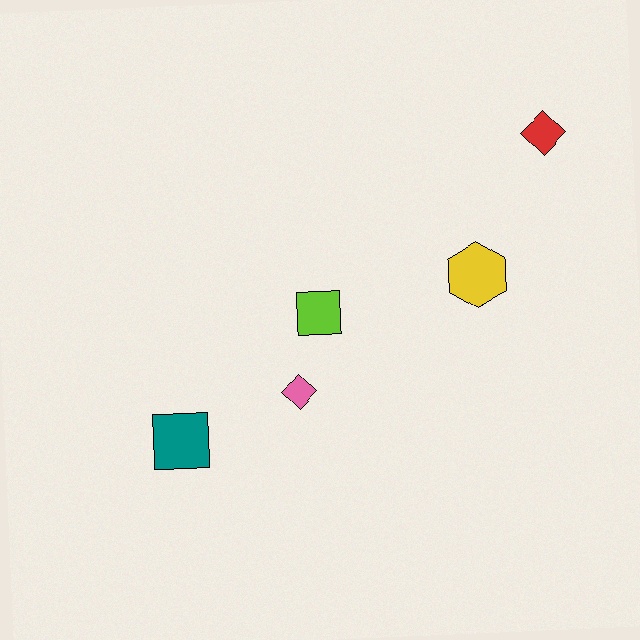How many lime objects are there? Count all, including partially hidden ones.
There is 1 lime object.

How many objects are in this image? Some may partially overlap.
There are 5 objects.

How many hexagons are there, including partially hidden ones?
There is 1 hexagon.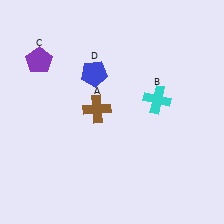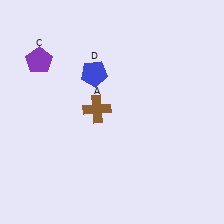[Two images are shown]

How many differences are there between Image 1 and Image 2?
There is 1 difference between the two images.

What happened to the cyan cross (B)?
The cyan cross (B) was removed in Image 2. It was in the top-right area of Image 1.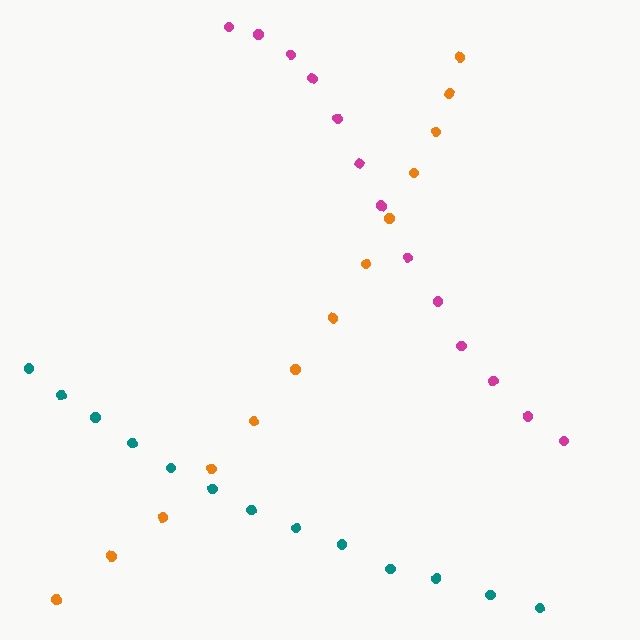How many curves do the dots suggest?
There are 3 distinct paths.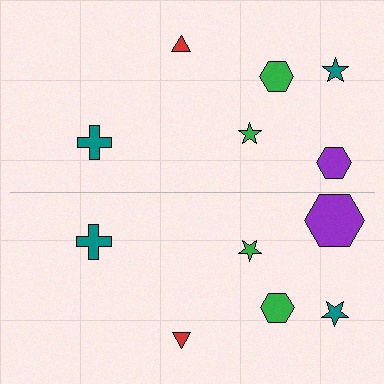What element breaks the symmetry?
The purple hexagon on the bottom side has a different size than its mirror counterpart.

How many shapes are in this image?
There are 12 shapes in this image.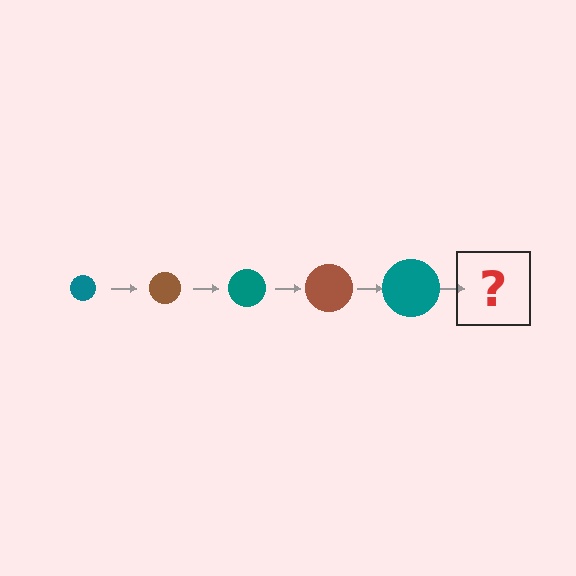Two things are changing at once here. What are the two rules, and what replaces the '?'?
The two rules are that the circle grows larger each step and the color cycles through teal and brown. The '?' should be a brown circle, larger than the previous one.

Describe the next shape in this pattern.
It should be a brown circle, larger than the previous one.